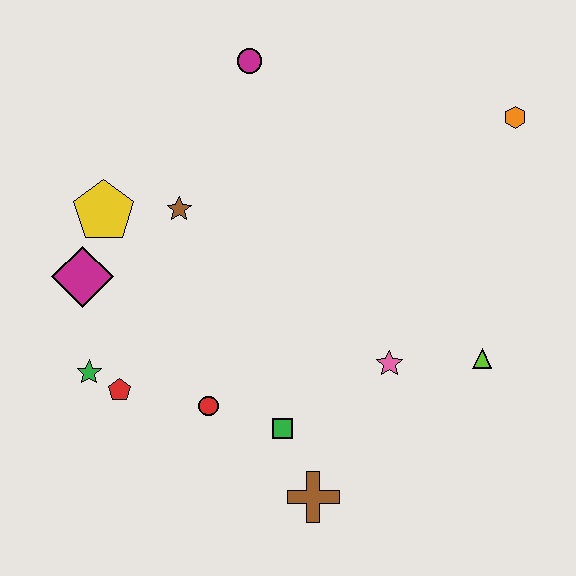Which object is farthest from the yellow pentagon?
The orange hexagon is farthest from the yellow pentagon.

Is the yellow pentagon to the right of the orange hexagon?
No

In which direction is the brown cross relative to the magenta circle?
The brown cross is below the magenta circle.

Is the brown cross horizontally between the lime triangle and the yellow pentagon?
Yes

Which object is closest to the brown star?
The yellow pentagon is closest to the brown star.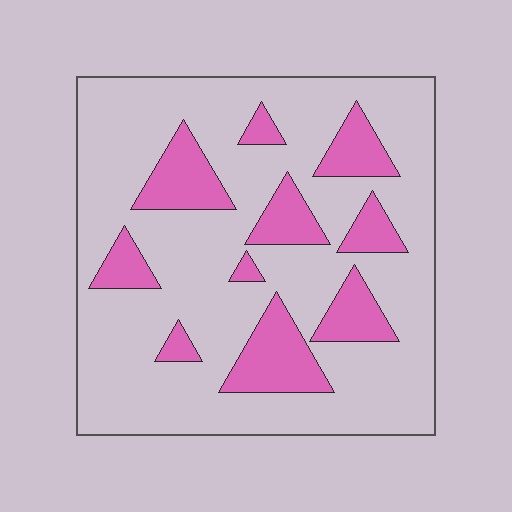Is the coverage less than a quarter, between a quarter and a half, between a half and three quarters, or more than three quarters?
Less than a quarter.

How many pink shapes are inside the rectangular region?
10.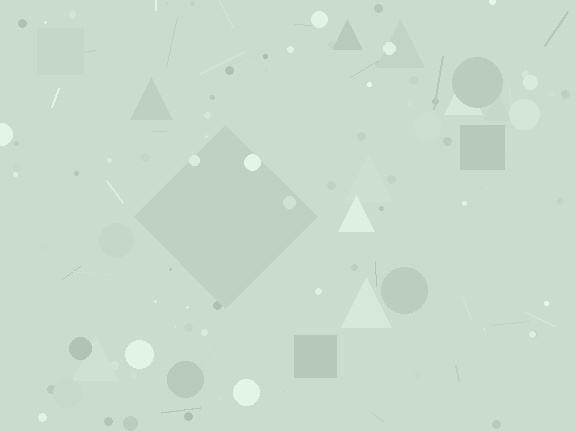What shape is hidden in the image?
A diamond is hidden in the image.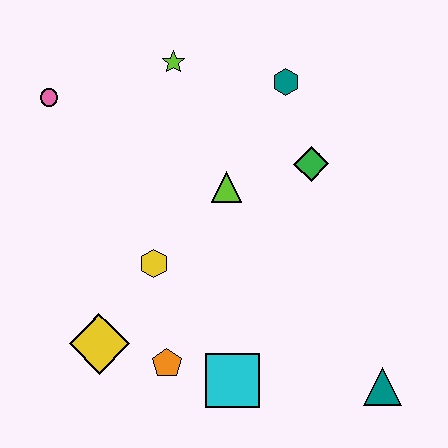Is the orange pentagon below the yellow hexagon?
Yes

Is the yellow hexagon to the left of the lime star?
Yes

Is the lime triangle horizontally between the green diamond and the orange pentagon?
Yes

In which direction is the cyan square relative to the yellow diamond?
The cyan square is to the right of the yellow diamond.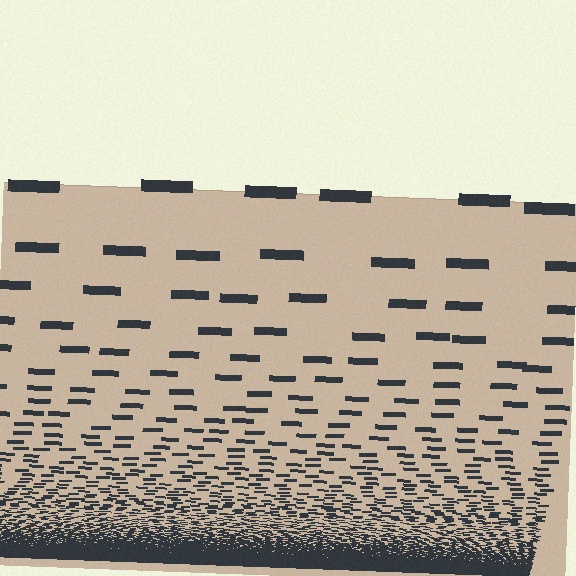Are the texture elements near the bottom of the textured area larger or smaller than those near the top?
Smaller. The gradient is inverted — elements near the bottom are smaller and denser.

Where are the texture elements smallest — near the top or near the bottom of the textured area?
Near the bottom.